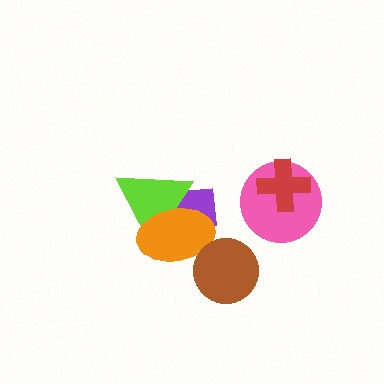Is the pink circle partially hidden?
Yes, it is partially covered by another shape.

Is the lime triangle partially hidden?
Yes, it is partially covered by another shape.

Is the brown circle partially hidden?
No, no other shape covers it.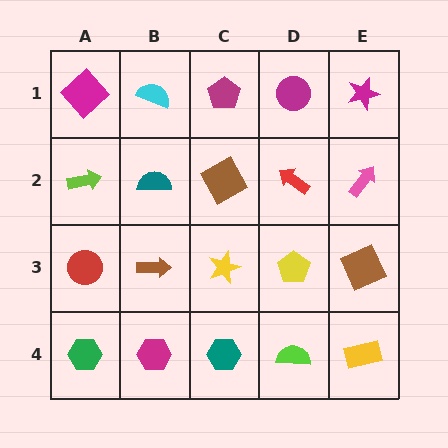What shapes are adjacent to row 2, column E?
A magenta star (row 1, column E), a brown square (row 3, column E), a red arrow (row 2, column D).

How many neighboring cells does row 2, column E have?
3.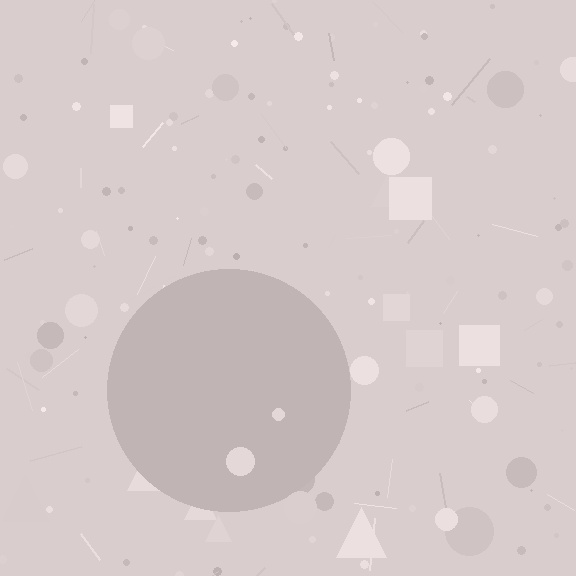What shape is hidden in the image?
A circle is hidden in the image.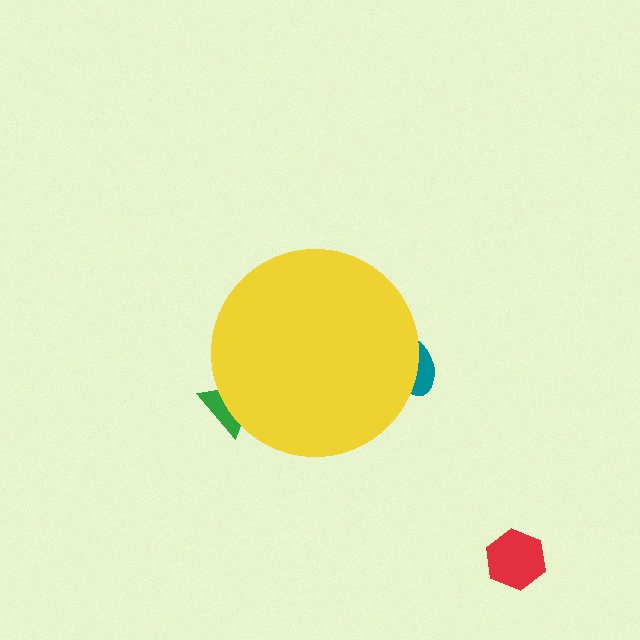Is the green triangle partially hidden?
Yes, the green triangle is partially hidden behind the yellow circle.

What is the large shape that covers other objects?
A yellow circle.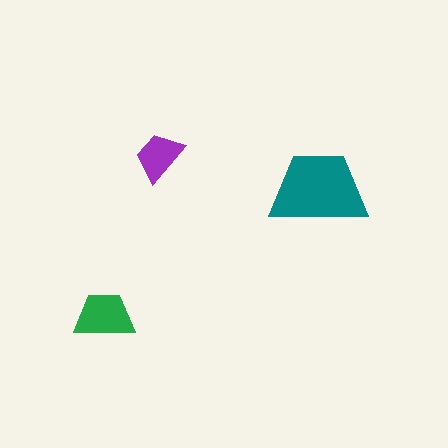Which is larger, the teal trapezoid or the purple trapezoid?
The teal one.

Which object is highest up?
The purple trapezoid is topmost.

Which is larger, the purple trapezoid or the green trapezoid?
The green one.